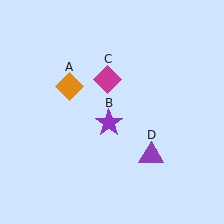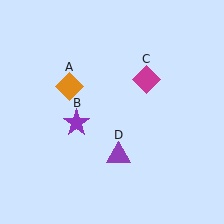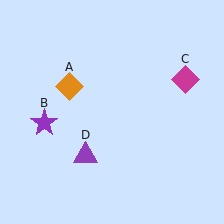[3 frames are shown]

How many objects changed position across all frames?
3 objects changed position: purple star (object B), magenta diamond (object C), purple triangle (object D).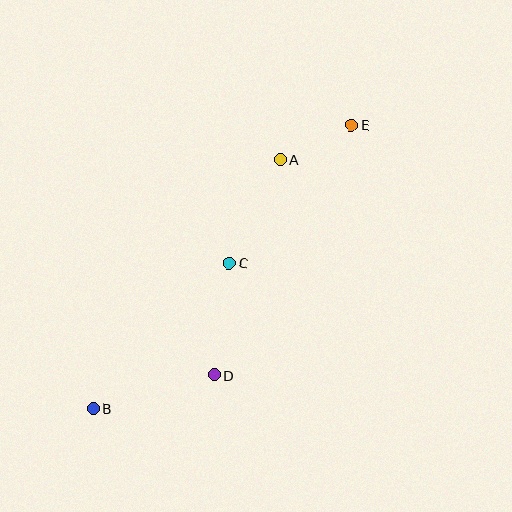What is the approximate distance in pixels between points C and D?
The distance between C and D is approximately 113 pixels.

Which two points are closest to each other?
Points A and E are closest to each other.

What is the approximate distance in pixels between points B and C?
The distance between B and C is approximately 199 pixels.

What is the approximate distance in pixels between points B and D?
The distance between B and D is approximately 125 pixels.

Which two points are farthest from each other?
Points B and E are farthest from each other.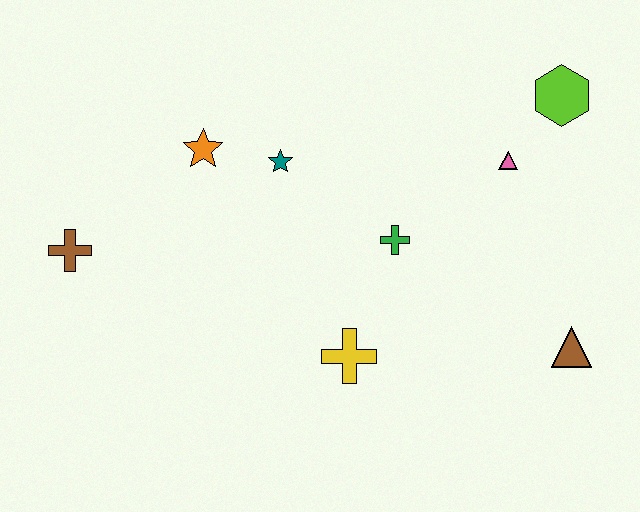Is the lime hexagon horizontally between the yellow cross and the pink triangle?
No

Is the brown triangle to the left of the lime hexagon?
No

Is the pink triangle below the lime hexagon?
Yes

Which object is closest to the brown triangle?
The pink triangle is closest to the brown triangle.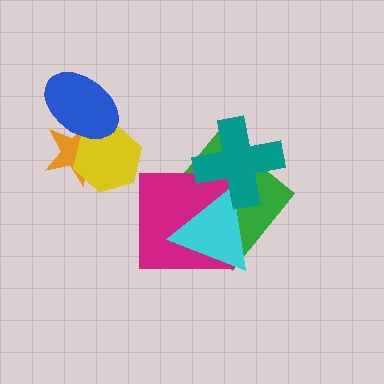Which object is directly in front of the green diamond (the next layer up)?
The magenta square is directly in front of the green diamond.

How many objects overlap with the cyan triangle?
3 objects overlap with the cyan triangle.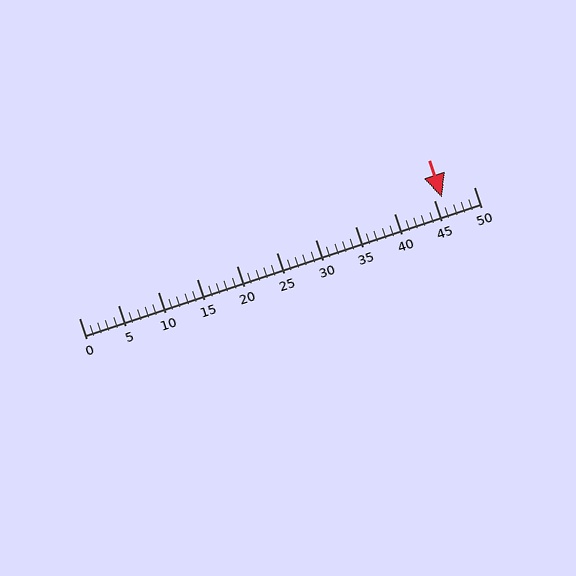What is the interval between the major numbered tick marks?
The major tick marks are spaced 5 units apart.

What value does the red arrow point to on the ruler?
The red arrow points to approximately 46.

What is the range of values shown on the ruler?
The ruler shows values from 0 to 50.